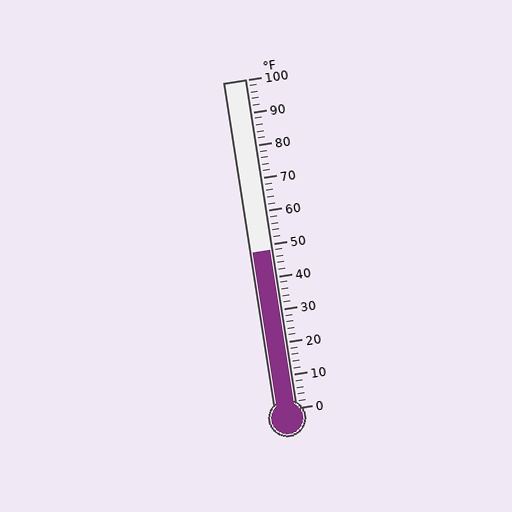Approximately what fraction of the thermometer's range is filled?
The thermometer is filled to approximately 50% of its range.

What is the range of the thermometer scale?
The thermometer scale ranges from 0°F to 100°F.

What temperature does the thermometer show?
The thermometer shows approximately 48°F.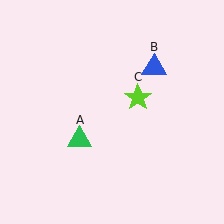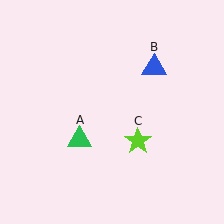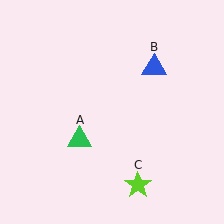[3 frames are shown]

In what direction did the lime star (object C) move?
The lime star (object C) moved down.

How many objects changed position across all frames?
1 object changed position: lime star (object C).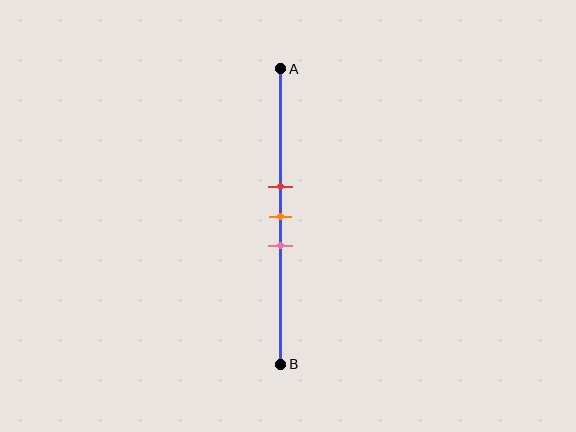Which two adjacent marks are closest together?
The red and orange marks are the closest adjacent pair.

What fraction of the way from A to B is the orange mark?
The orange mark is approximately 50% (0.5) of the way from A to B.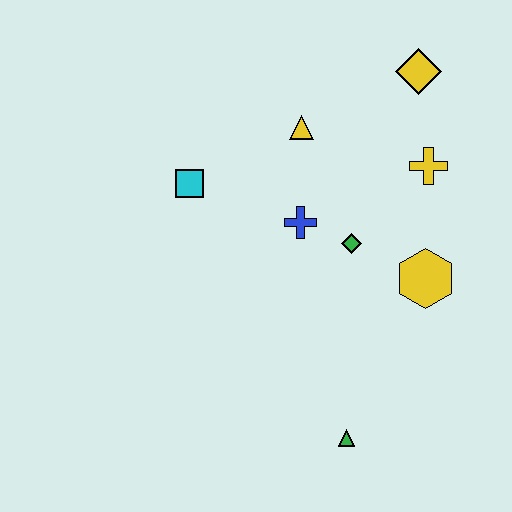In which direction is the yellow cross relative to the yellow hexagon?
The yellow cross is above the yellow hexagon.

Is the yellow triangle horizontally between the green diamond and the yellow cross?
No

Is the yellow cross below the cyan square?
No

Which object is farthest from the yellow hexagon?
The cyan square is farthest from the yellow hexagon.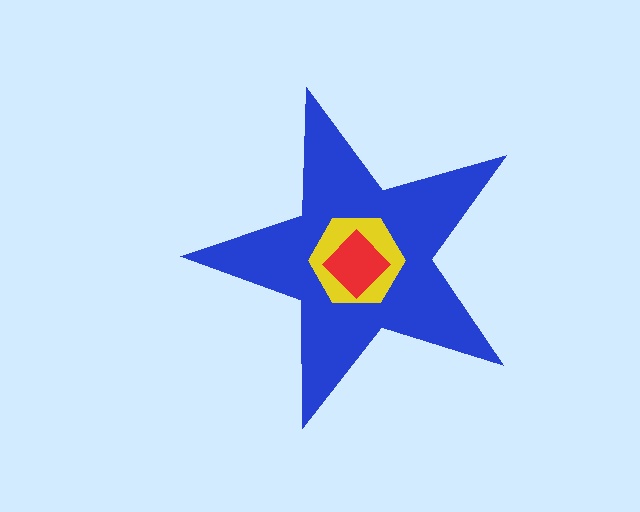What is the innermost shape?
The red diamond.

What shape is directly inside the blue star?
The yellow hexagon.